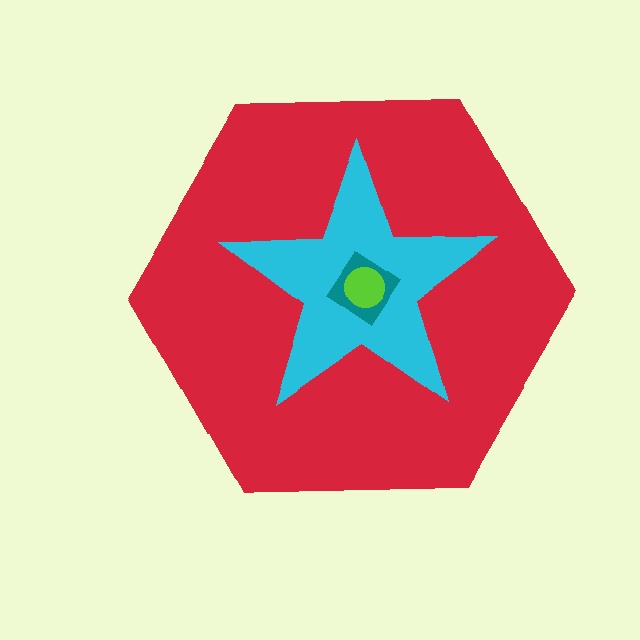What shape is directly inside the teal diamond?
The lime circle.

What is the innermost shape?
The lime circle.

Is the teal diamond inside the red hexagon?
Yes.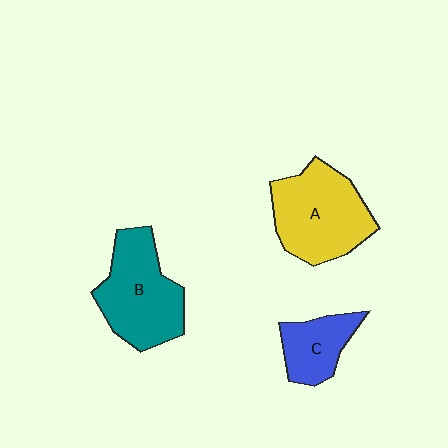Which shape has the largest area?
Shape A (yellow).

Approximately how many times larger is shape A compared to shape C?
Approximately 1.9 times.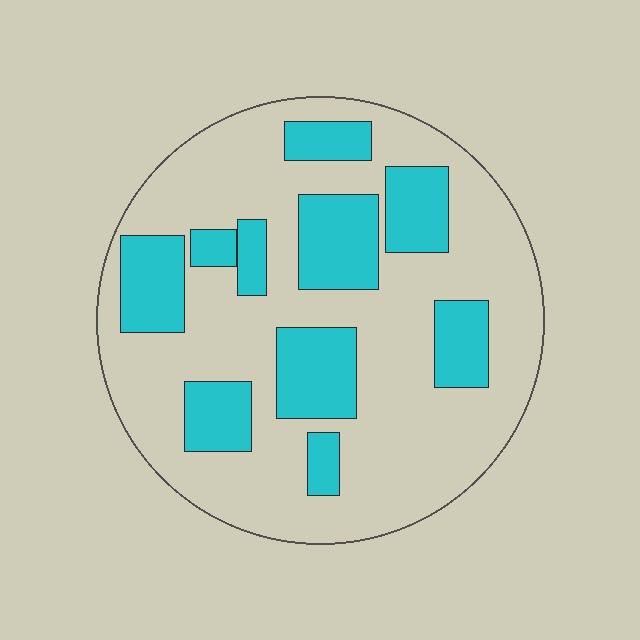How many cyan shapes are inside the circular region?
10.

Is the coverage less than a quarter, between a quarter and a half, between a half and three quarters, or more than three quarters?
Between a quarter and a half.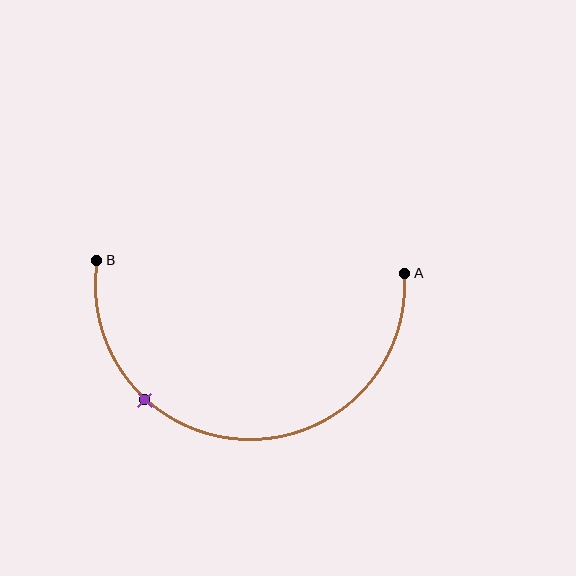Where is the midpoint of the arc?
The arc midpoint is the point on the curve farthest from the straight line joining A and B. It sits below that line.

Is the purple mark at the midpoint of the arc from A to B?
No. The purple mark lies on the arc but is closer to endpoint B. The arc midpoint would be at the point on the curve equidistant along the arc from both A and B.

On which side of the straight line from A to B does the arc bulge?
The arc bulges below the straight line connecting A and B.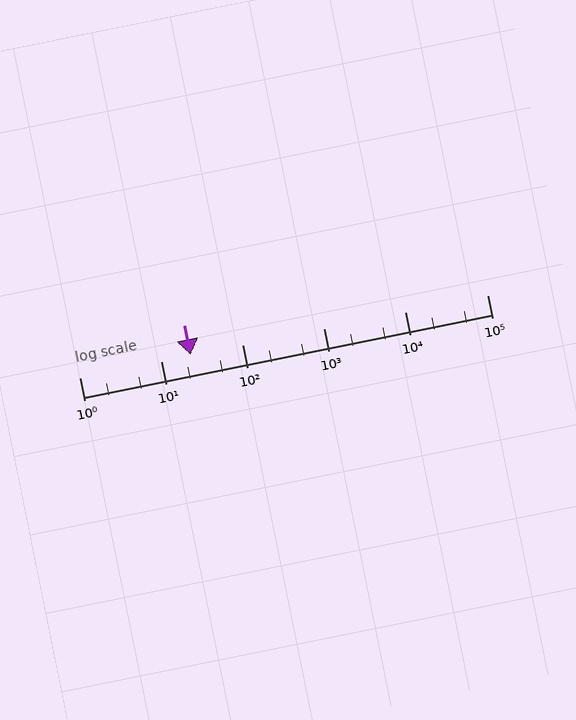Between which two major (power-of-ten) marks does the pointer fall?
The pointer is between 10 and 100.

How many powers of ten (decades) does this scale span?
The scale spans 5 decades, from 1 to 100000.